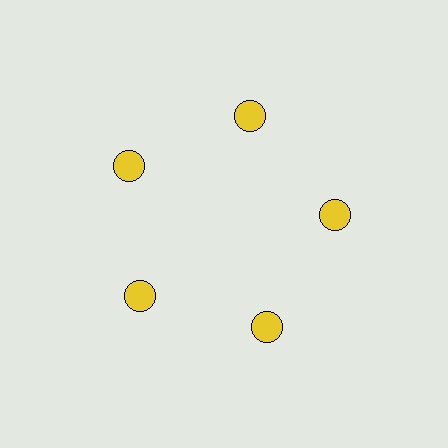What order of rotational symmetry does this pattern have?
This pattern has 5-fold rotational symmetry.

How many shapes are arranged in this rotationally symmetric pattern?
There are 5 shapes, arranged in 5 groups of 1.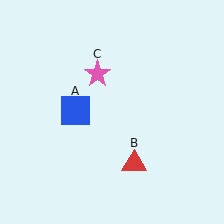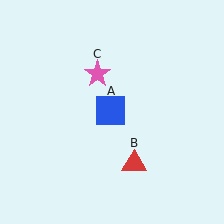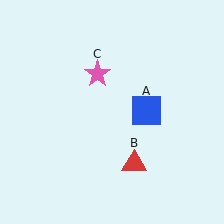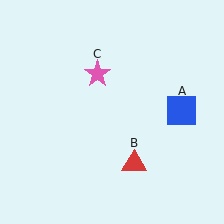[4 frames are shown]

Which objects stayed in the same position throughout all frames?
Red triangle (object B) and pink star (object C) remained stationary.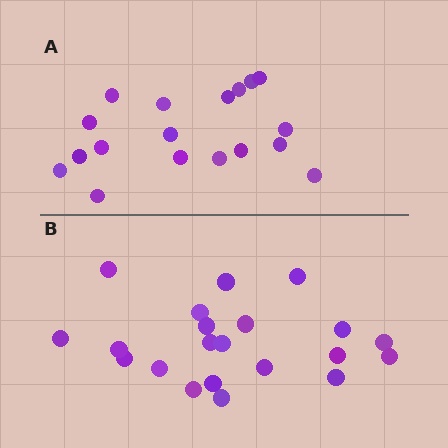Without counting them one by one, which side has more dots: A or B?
Region B (the bottom region) has more dots.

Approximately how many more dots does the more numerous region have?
Region B has just a few more — roughly 2 or 3 more dots than region A.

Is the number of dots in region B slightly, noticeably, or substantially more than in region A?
Region B has only slightly more — the two regions are fairly close. The ratio is roughly 1.2 to 1.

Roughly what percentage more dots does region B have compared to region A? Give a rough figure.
About 15% more.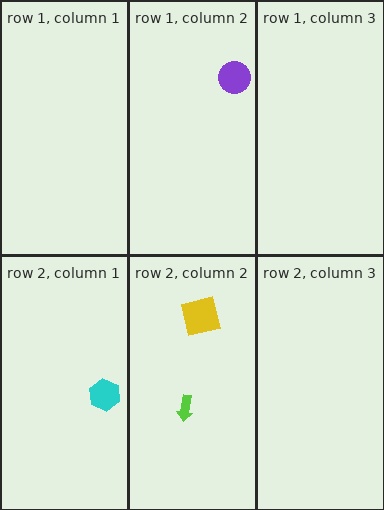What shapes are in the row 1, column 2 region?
The purple circle.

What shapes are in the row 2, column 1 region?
The cyan hexagon.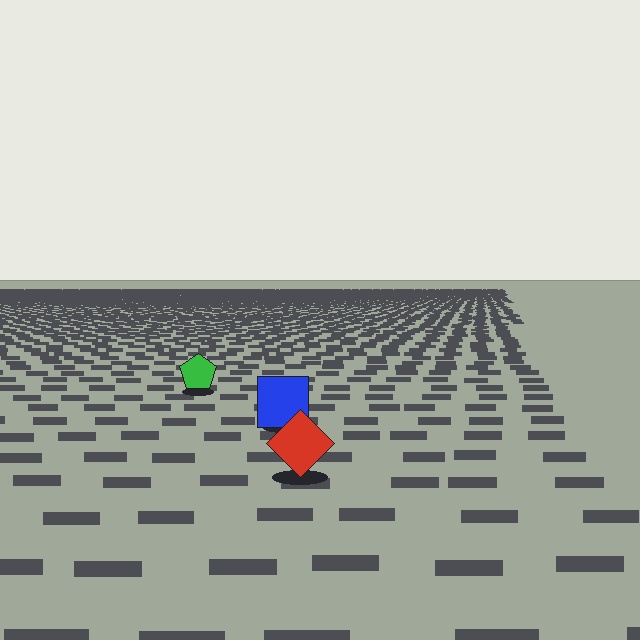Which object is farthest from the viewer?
The green pentagon is farthest from the viewer. It appears smaller and the ground texture around it is denser.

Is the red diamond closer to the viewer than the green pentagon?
Yes. The red diamond is closer — you can tell from the texture gradient: the ground texture is coarser near it.